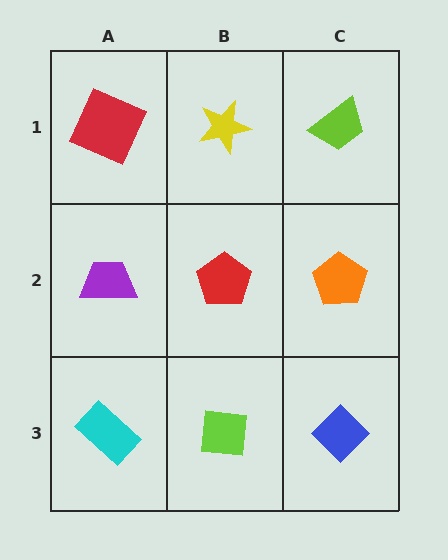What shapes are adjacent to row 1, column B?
A red pentagon (row 2, column B), a red square (row 1, column A), a lime trapezoid (row 1, column C).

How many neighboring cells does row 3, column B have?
3.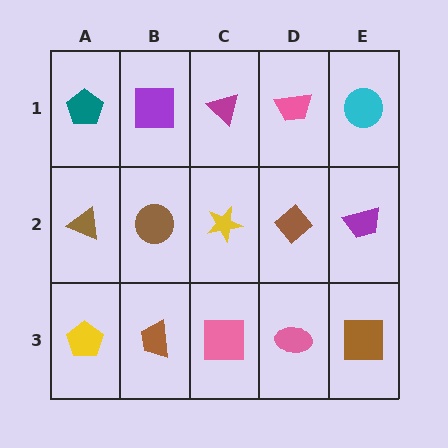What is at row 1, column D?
A pink trapezoid.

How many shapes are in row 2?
5 shapes.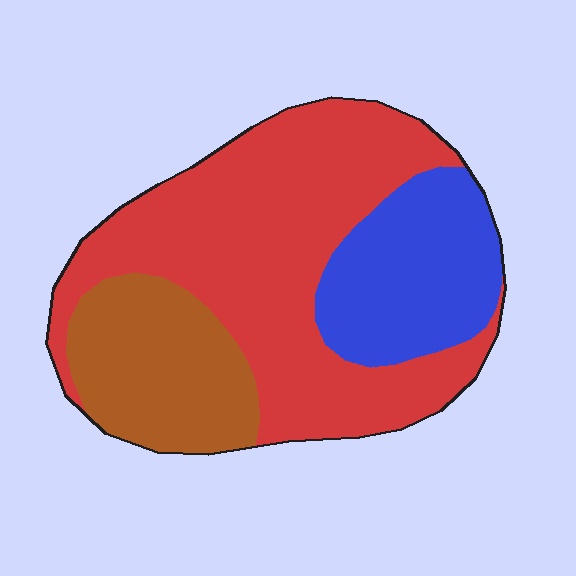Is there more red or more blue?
Red.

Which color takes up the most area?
Red, at roughly 55%.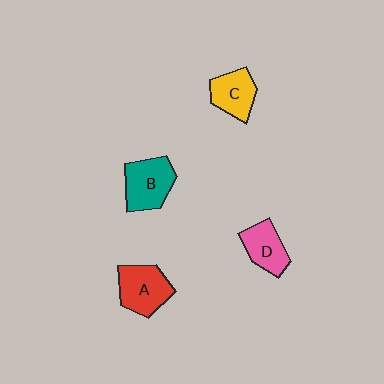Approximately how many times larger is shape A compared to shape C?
Approximately 1.2 times.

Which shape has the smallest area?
Shape D (pink).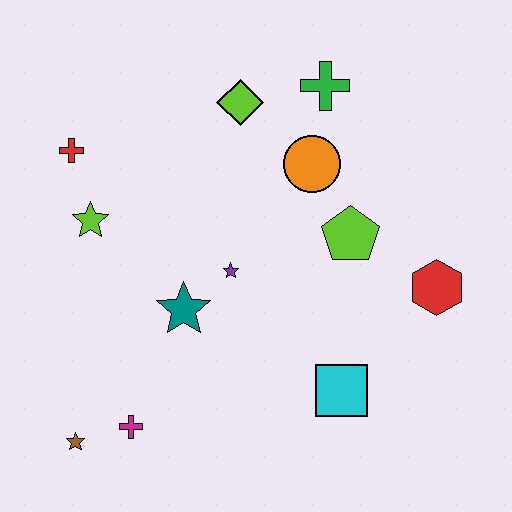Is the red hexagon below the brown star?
No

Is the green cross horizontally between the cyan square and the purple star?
Yes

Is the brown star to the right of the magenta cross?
No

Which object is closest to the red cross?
The lime star is closest to the red cross.